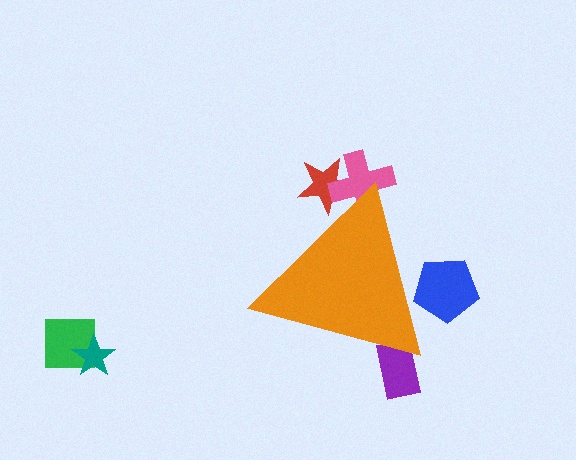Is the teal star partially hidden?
No, the teal star is fully visible.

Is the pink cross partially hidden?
Yes, the pink cross is partially hidden behind the orange triangle.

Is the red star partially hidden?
Yes, the red star is partially hidden behind the orange triangle.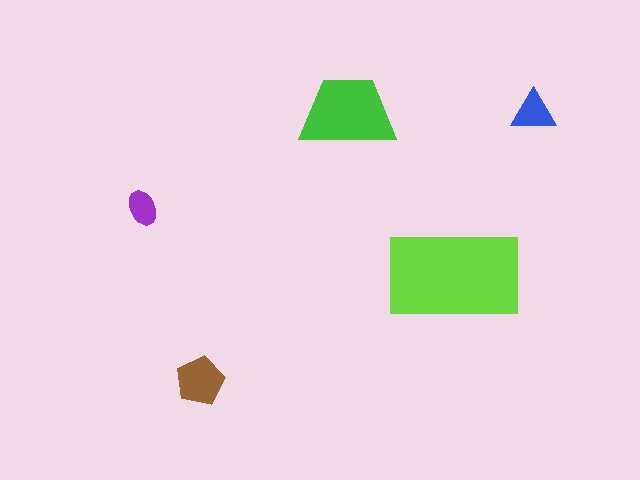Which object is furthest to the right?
The blue triangle is rightmost.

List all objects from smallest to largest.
The purple ellipse, the blue triangle, the brown pentagon, the green trapezoid, the lime rectangle.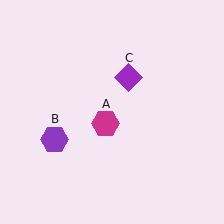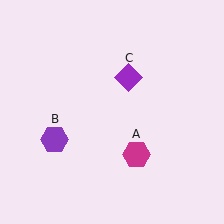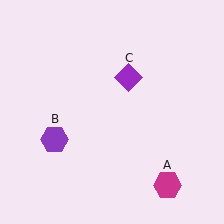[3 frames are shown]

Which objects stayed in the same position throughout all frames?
Purple hexagon (object B) and purple diamond (object C) remained stationary.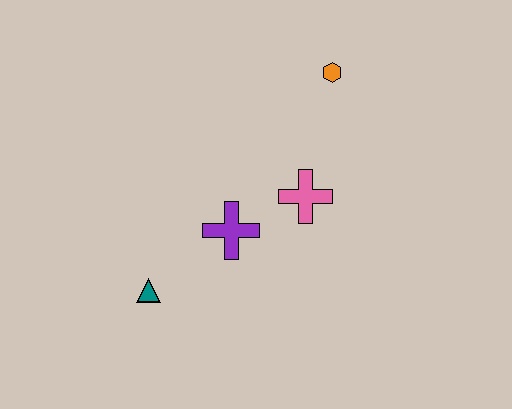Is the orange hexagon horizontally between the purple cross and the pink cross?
No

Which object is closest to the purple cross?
The pink cross is closest to the purple cross.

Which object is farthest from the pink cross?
The teal triangle is farthest from the pink cross.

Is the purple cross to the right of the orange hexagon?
No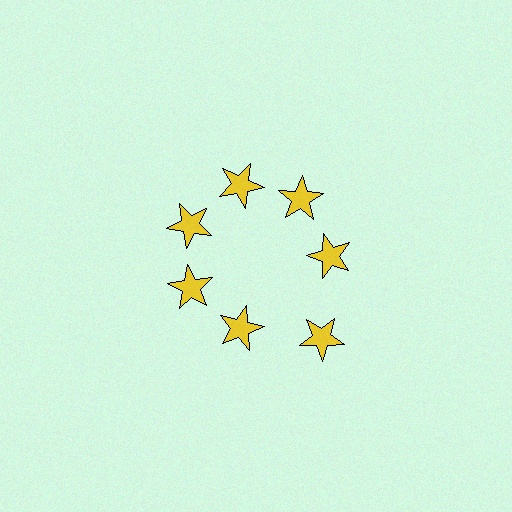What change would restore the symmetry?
The symmetry would be restored by moving it inward, back onto the ring so that all 7 stars sit at equal angles and equal distance from the center.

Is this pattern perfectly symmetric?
No. The 7 yellow stars are arranged in a ring, but one element near the 5 o'clock position is pushed outward from the center, breaking the 7-fold rotational symmetry.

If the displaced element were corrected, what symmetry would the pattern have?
It would have 7-fold rotational symmetry — the pattern would map onto itself every 51 degrees.